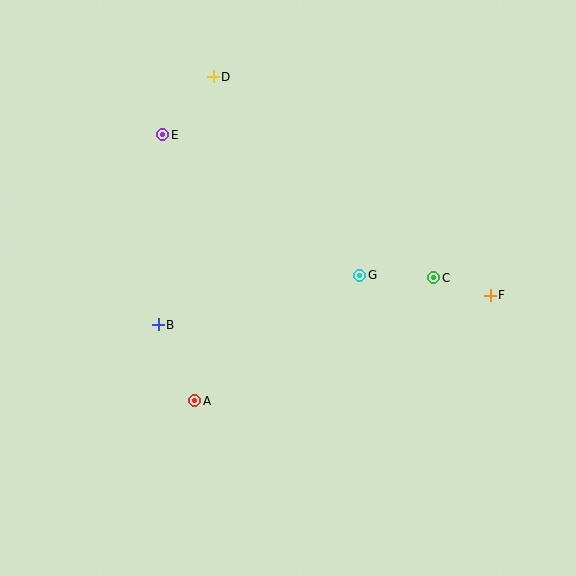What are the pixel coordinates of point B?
Point B is at (158, 325).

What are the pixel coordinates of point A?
Point A is at (195, 401).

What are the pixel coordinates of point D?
Point D is at (213, 77).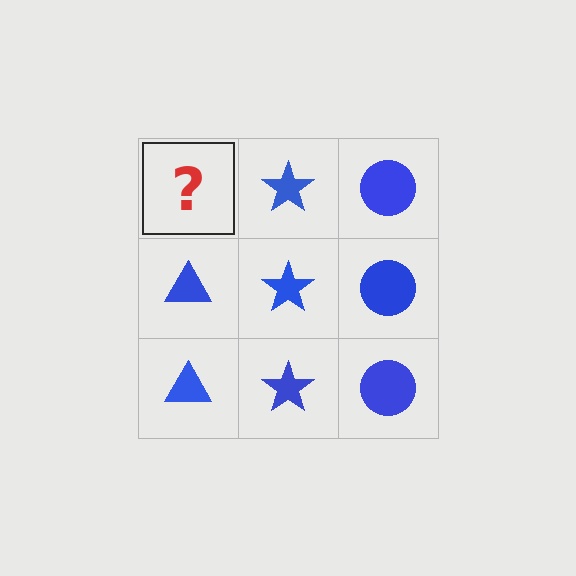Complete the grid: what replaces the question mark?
The question mark should be replaced with a blue triangle.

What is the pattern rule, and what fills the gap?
The rule is that each column has a consistent shape. The gap should be filled with a blue triangle.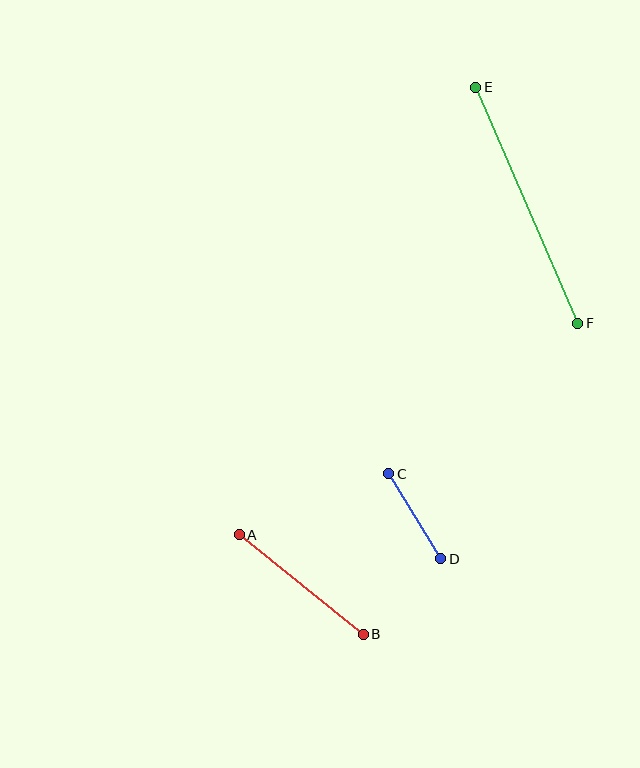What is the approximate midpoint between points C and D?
The midpoint is at approximately (415, 516) pixels.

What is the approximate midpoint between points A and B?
The midpoint is at approximately (301, 584) pixels.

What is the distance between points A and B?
The distance is approximately 159 pixels.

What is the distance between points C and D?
The distance is approximately 100 pixels.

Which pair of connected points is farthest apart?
Points E and F are farthest apart.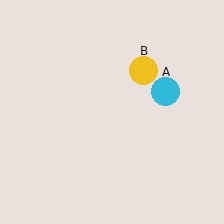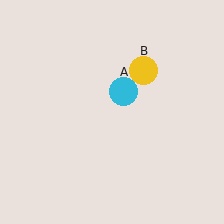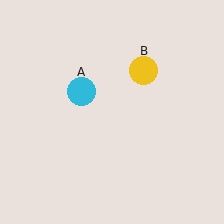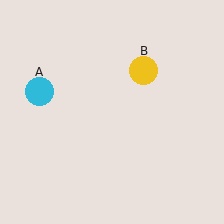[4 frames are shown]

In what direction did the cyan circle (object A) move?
The cyan circle (object A) moved left.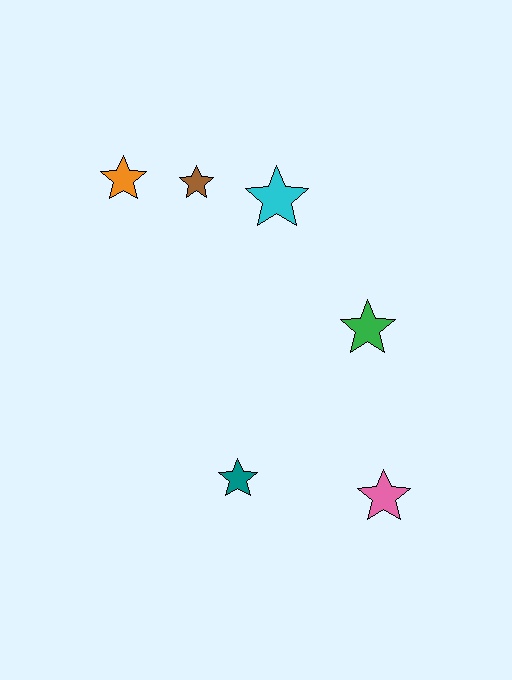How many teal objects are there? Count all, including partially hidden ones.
There is 1 teal object.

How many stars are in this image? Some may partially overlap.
There are 6 stars.